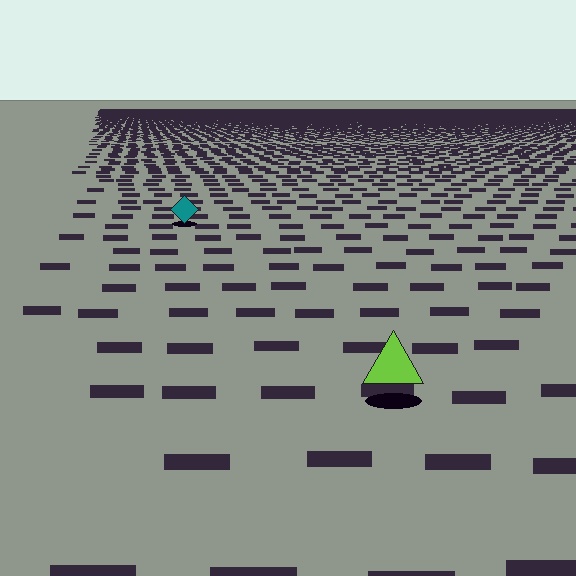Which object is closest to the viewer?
The lime triangle is closest. The texture marks near it are larger and more spread out.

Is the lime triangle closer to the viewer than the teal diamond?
Yes. The lime triangle is closer — you can tell from the texture gradient: the ground texture is coarser near it.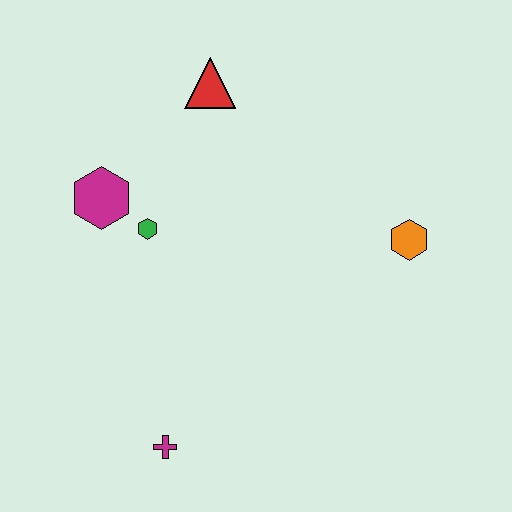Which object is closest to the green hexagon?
The magenta hexagon is closest to the green hexagon.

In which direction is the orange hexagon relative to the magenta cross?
The orange hexagon is to the right of the magenta cross.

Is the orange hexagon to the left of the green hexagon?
No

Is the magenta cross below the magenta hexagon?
Yes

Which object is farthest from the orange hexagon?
The magenta cross is farthest from the orange hexagon.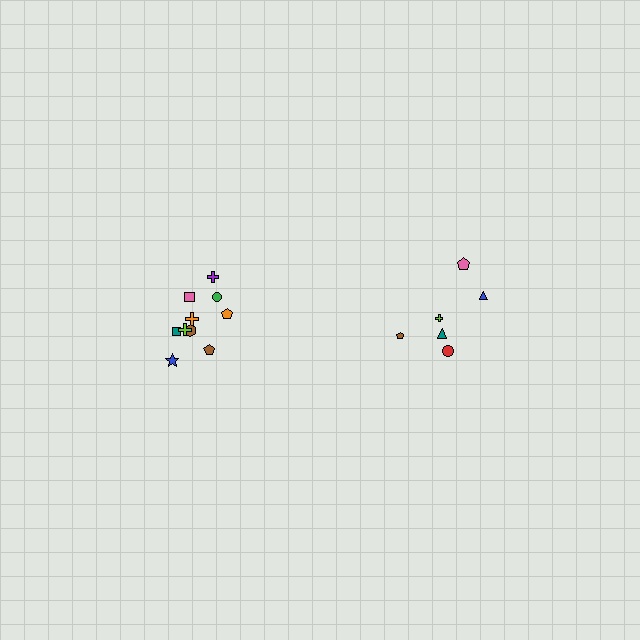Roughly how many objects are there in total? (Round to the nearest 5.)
Roughly 15 objects in total.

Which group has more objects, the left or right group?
The left group.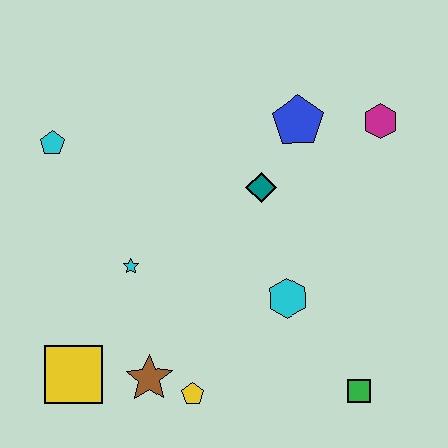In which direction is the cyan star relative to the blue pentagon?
The cyan star is to the left of the blue pentagon.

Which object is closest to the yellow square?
The brown star is closest to the yellow square.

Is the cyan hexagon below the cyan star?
Yes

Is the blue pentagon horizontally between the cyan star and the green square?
Yes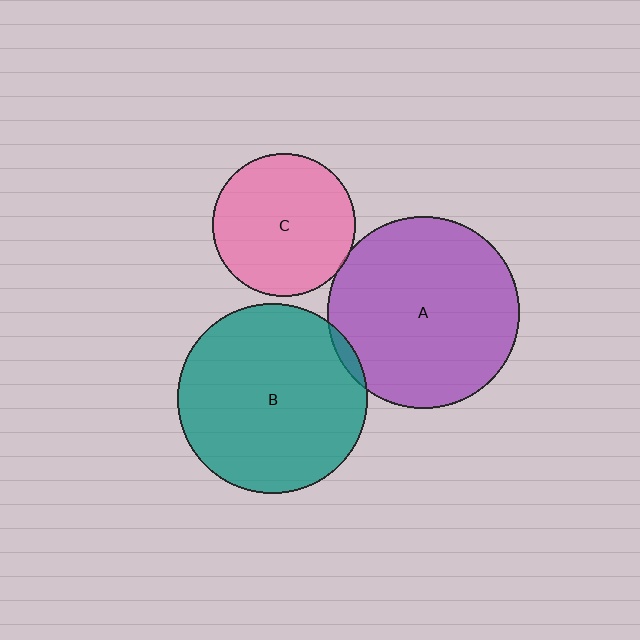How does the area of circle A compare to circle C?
Approximately 1.8 times.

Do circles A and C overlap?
Yes.